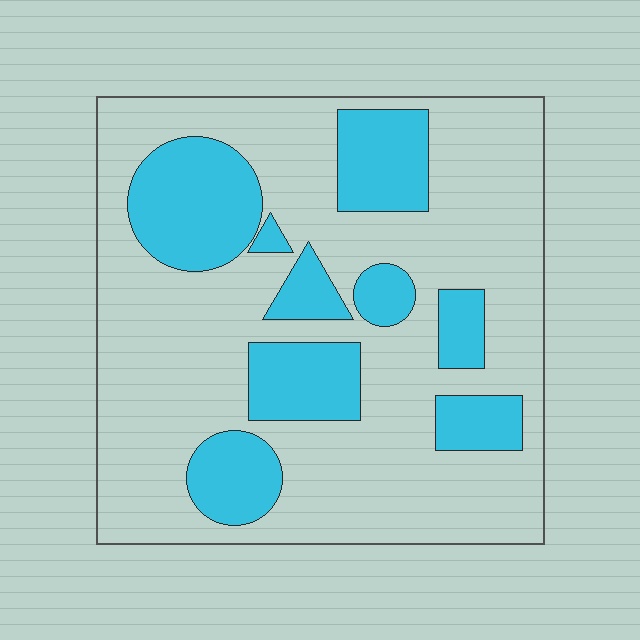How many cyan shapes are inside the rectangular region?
9.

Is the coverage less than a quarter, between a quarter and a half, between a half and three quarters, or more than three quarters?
Between a quarter and a half.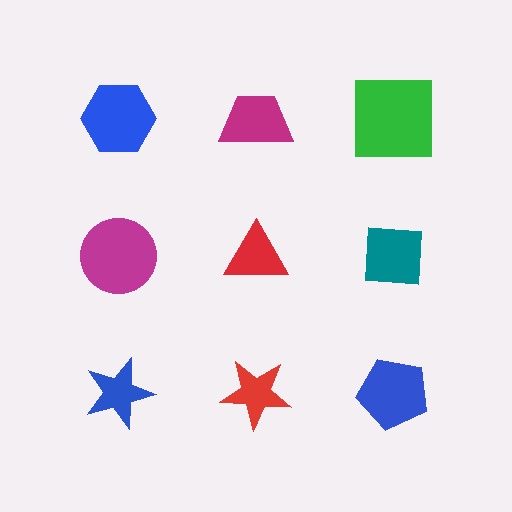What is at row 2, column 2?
A red triangle.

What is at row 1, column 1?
A blue hexagon.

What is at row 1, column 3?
A green square.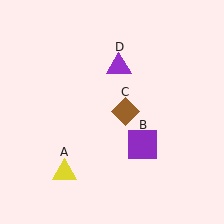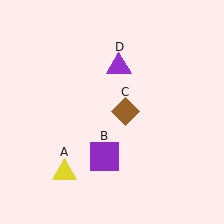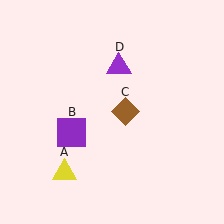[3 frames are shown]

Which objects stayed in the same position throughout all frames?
Yellow triangle (object A) and brown diamond (object C) and purple triangle (object D) remained stationary.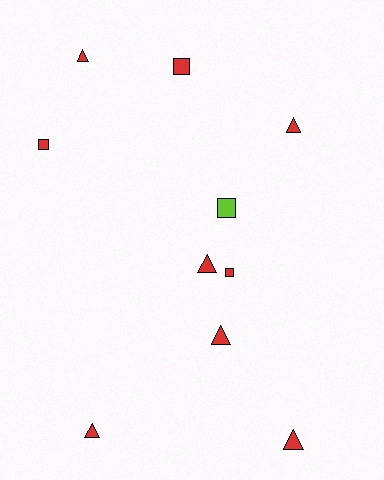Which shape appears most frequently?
Triangle, with 6 objects.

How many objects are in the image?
There are 10 objects.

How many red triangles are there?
There are 6 red triangles.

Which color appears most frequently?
Red, with 9 objects.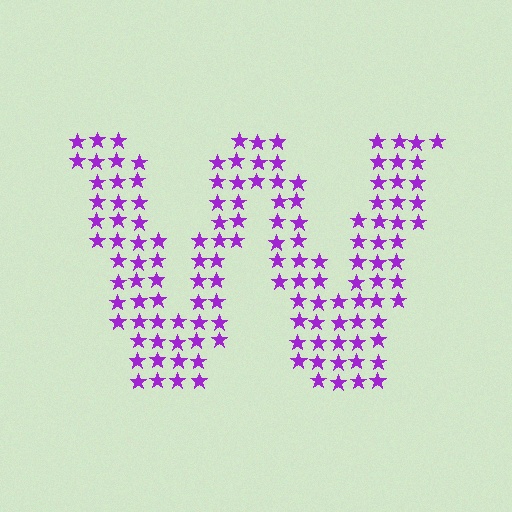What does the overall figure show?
The overall figure shows the letter W.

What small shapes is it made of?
It is made of small stars.